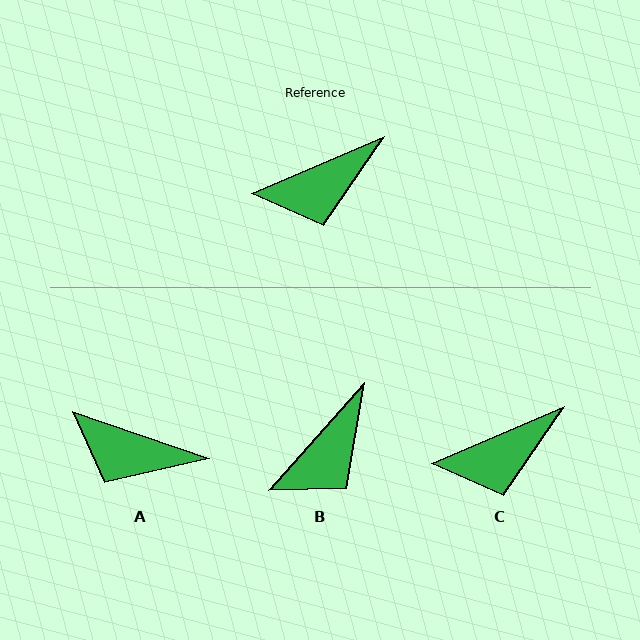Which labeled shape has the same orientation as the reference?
C.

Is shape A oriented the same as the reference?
No, it is off by about 42 degrees.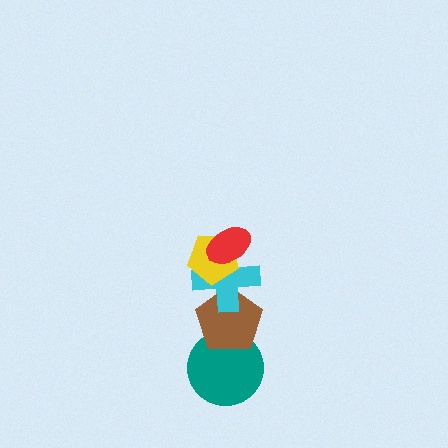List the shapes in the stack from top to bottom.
From top to bottom: the red ellipse, the yellow pentagon, the cyan cross, the brown pentagon, the teal circle.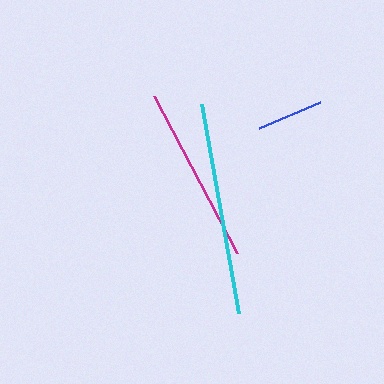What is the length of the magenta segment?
The magenta segment is approximately 177 pixels long.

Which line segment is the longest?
The cyan line is the longest at approximately 213 pixels.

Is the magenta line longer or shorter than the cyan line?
The cyan line is longer than the magenta line.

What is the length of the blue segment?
The blue segment is approximately 66 pixels long.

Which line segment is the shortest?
The blue line is the shortest at approximately 66 pixels.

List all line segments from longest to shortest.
From longest to shortest: cyan, magenta, blue.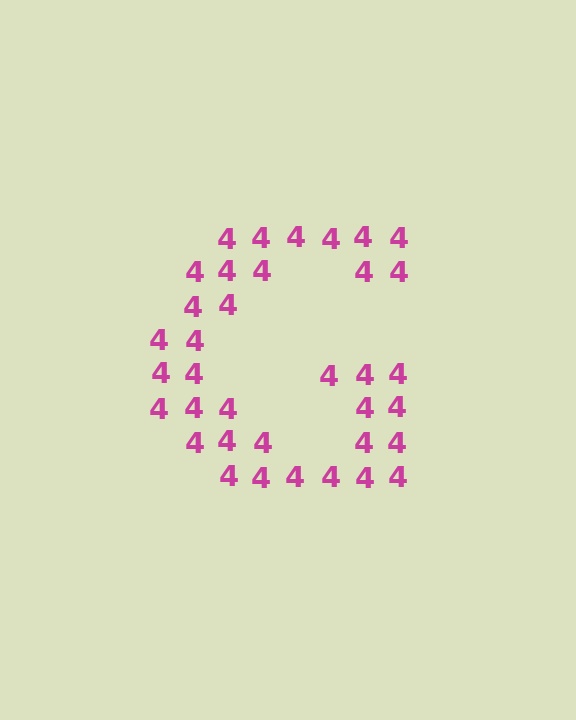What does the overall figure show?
The overall figure shows the letter G.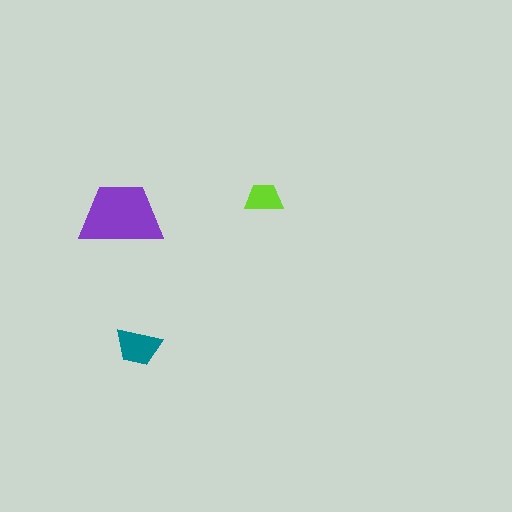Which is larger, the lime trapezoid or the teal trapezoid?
The teal one.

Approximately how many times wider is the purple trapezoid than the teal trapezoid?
About 2 times wider.